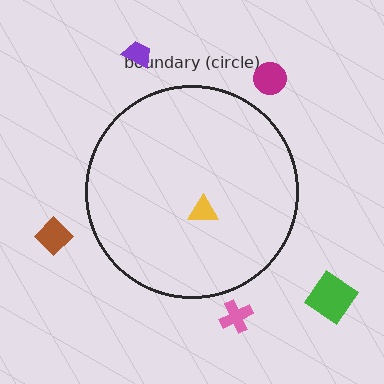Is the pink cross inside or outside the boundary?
Outside.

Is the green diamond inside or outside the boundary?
Outside.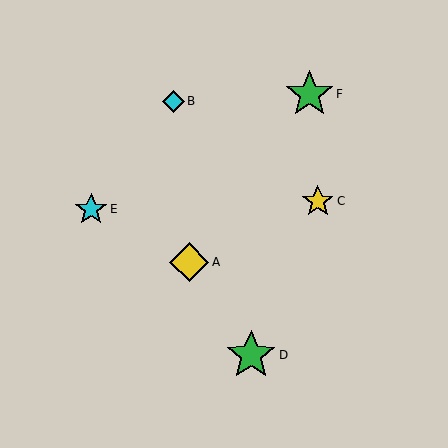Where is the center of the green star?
The center of the green star is at (309, 94).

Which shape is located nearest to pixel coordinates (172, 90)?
The cyan diamond (labeled B) at (173, 101) is nearest to that location.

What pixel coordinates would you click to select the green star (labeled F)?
Click at (309, 94) to select the green star F.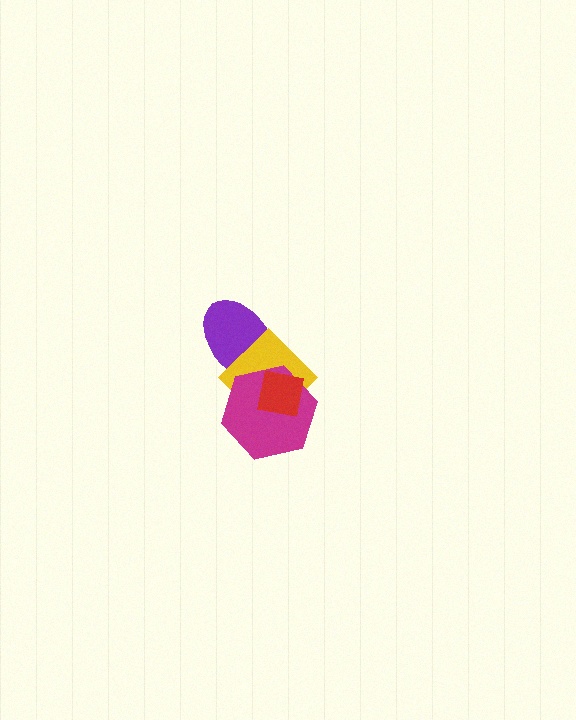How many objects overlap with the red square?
2 objects overlap with the red square.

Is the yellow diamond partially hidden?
Yes, it is partially covered by another shape.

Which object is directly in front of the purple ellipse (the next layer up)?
The yellow diamond is directly in front of the purple ellipse.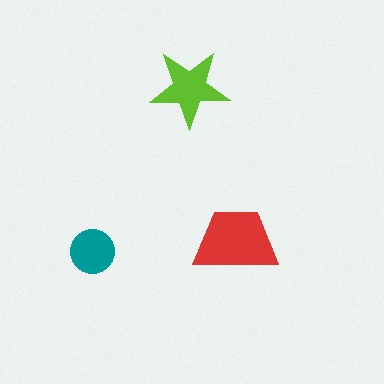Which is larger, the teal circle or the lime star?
The lime star.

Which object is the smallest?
The teal circle.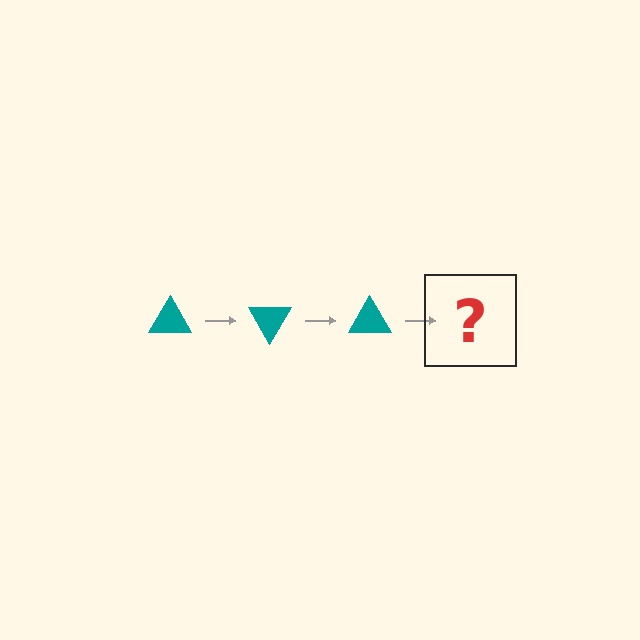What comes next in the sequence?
The next element should be a teal triangle rotated 180 degrees.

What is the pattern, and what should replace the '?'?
The pattern is that the triangle rotates 60 degrees each step. The '?' should be a teal triangle rotated 180 degrees.